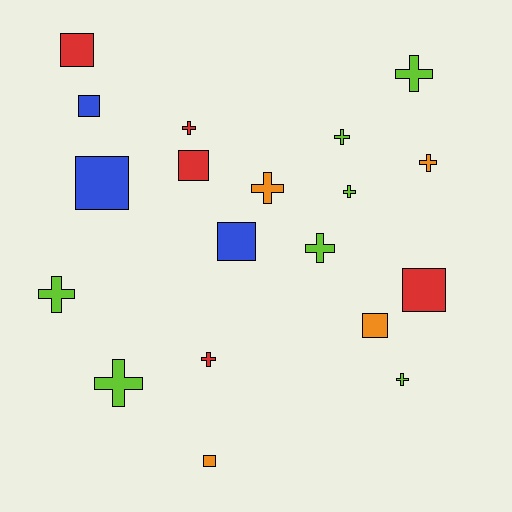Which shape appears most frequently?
Cross, with 11 objects.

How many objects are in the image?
There are 19 objects.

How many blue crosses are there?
There are no blue crosses.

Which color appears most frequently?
Lime, with 7 objects.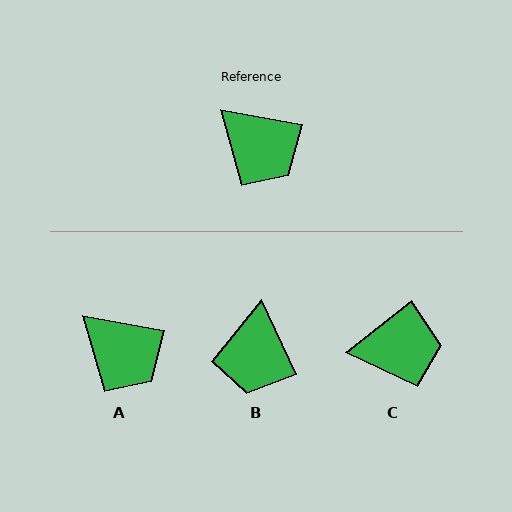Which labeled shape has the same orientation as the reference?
A.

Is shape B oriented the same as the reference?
No, it is off by about 55 degrees.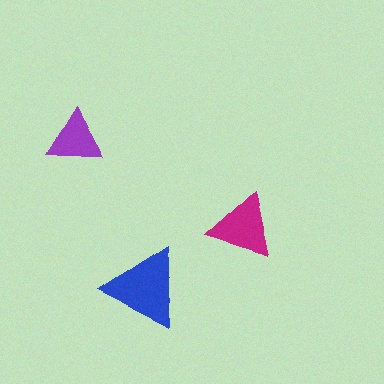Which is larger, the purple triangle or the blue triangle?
The blue one.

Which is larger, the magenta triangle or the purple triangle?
The magenta one.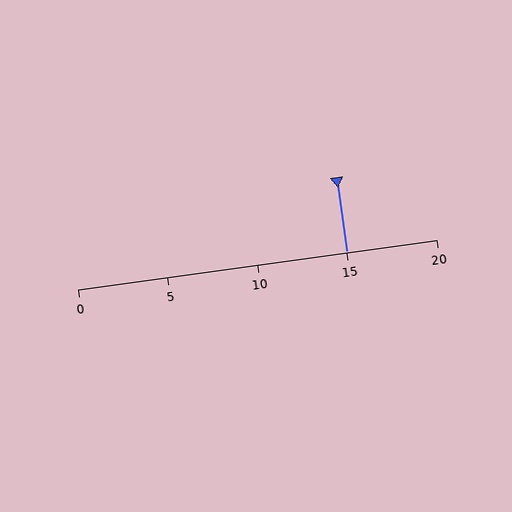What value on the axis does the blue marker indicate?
The marker indicates approximately 15.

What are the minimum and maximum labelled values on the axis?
The axis runs from 0 to 20.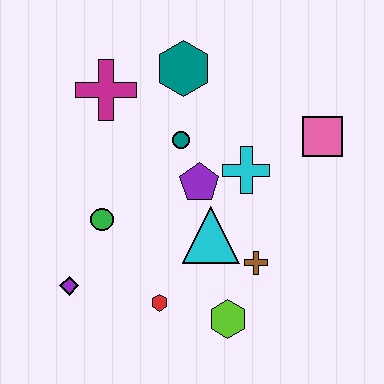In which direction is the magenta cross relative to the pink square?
The magenta cross is to the left of the pink square.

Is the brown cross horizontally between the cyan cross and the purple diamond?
No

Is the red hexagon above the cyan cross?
No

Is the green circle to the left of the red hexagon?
Yes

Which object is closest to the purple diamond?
The green circle is closest to the purple diamond.